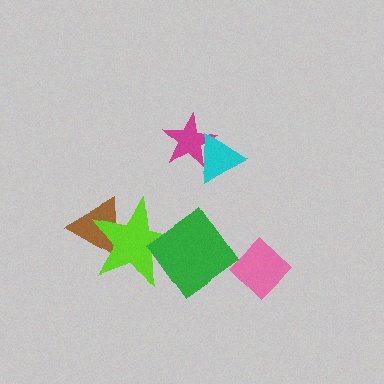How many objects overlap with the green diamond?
1 object overlaps with the green diamond.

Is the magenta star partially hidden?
Yes, it is partially covered by another shape.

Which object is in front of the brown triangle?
The lime star is in front of the brown triangle.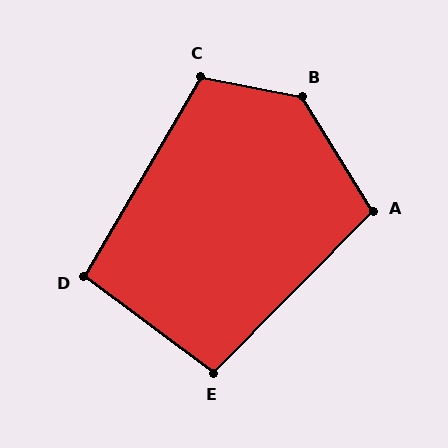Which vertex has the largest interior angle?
B, at approximately 133 degrees.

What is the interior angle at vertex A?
Approximately 104 degrees (obtuse).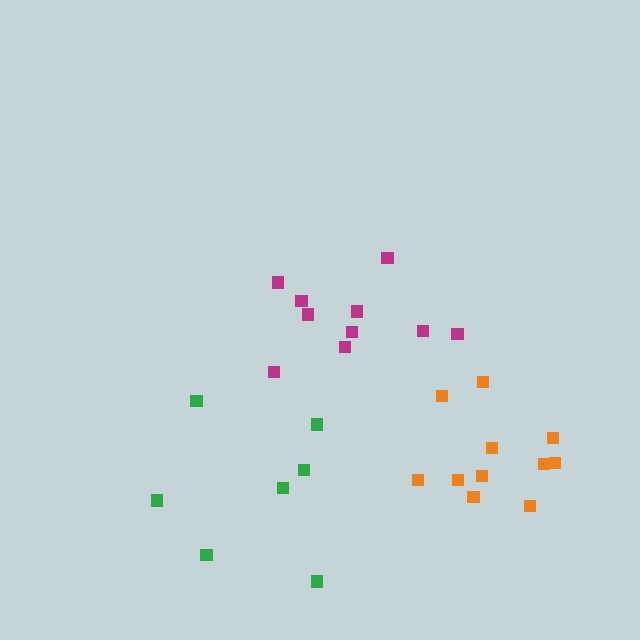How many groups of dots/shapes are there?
There are 3 groups.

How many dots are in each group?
Group 1: 10 dots, Group 2: 7 dots, Group 3: 11 dots (28 total).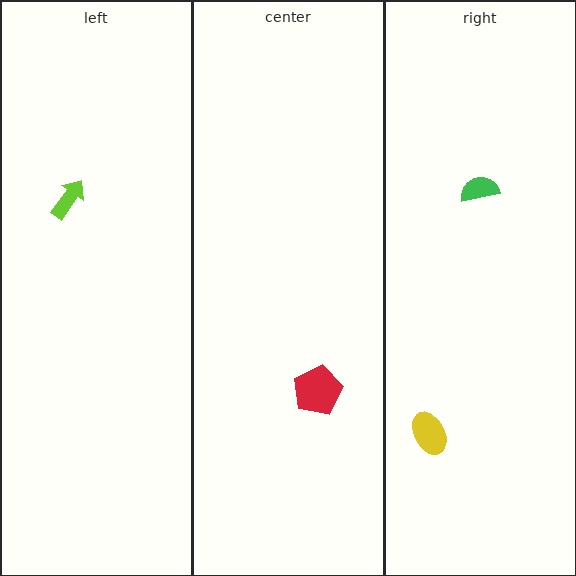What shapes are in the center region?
The red pentagon.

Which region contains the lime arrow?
The left region.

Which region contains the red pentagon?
The center region.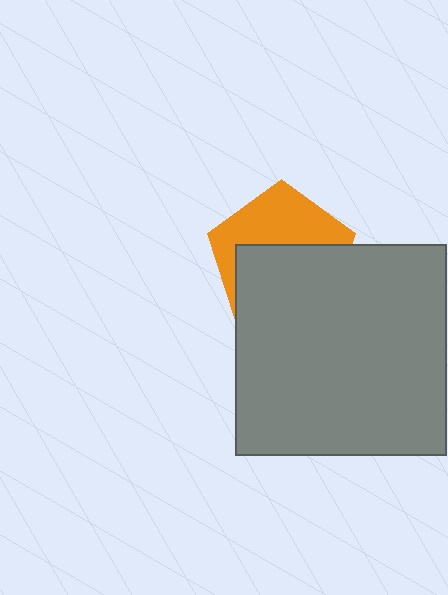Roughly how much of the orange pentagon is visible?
A small part of it is visible (roughly 44%).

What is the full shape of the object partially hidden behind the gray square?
The partially hidden object is an orange pentagon.